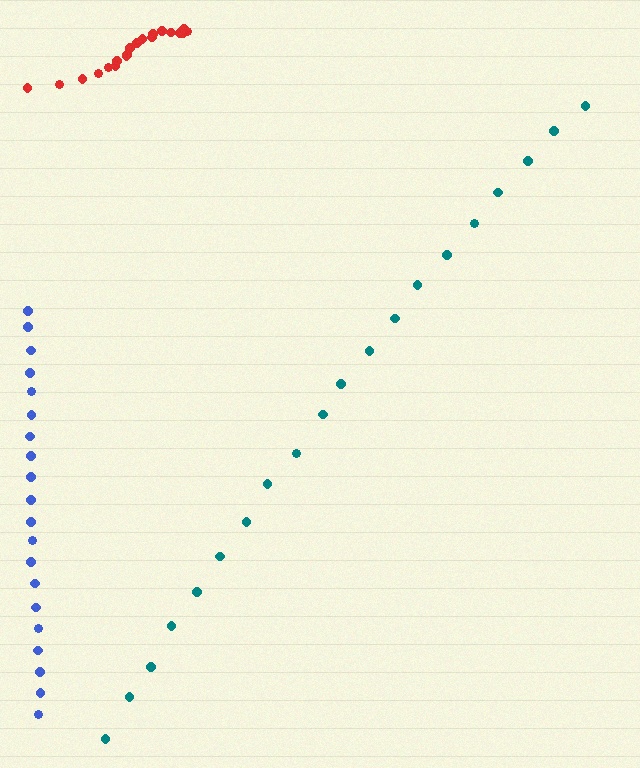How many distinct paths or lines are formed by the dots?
There are 3 distinct paths.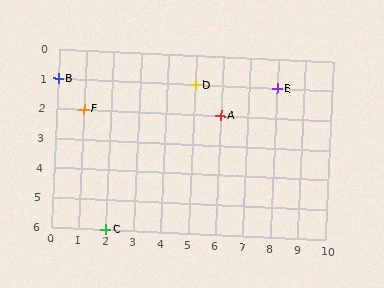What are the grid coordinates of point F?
Point F is at grid coordinates (1, 2).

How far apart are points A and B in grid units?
Points A and B are 6 columns and 1 row apart (about 6.1 grid units diagonally).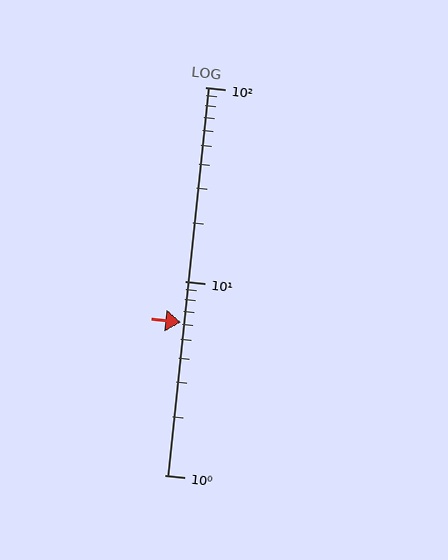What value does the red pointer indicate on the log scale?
The pointer indicates approximately 6.1.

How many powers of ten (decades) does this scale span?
The scale spans 2 decades, from 1 to 100.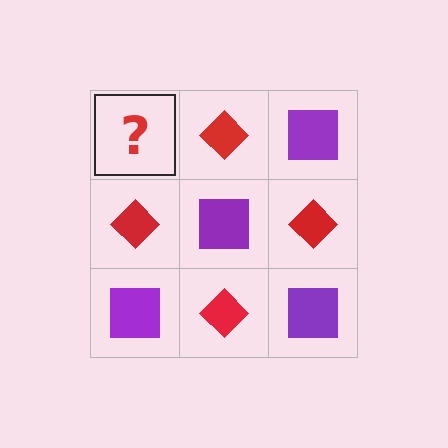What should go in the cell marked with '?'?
The missing cell should contain a purple square.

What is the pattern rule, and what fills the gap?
The rule is that it alternates purple square and red diamond in a checkerboard pattern. The gap should be filled with a purple square.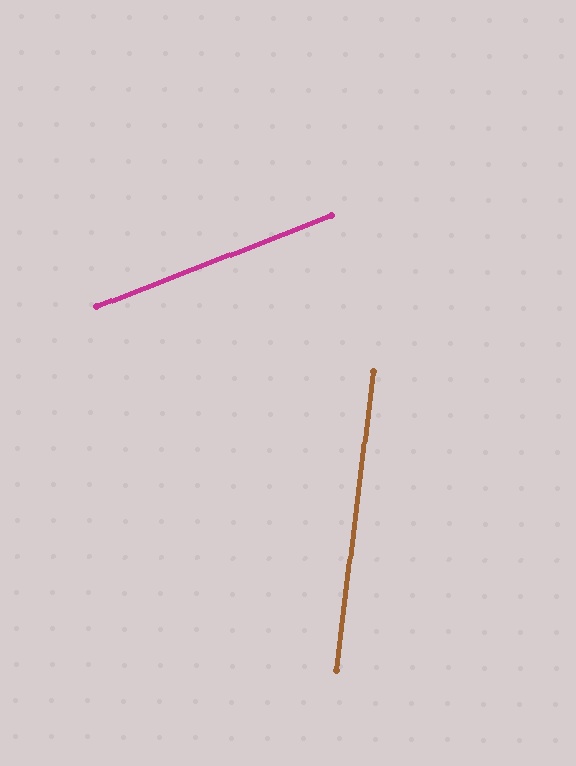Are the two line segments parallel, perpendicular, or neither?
Neither parallel nor perpendicular — they differ by about 62°.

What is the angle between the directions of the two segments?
Approximately 62 degrees.